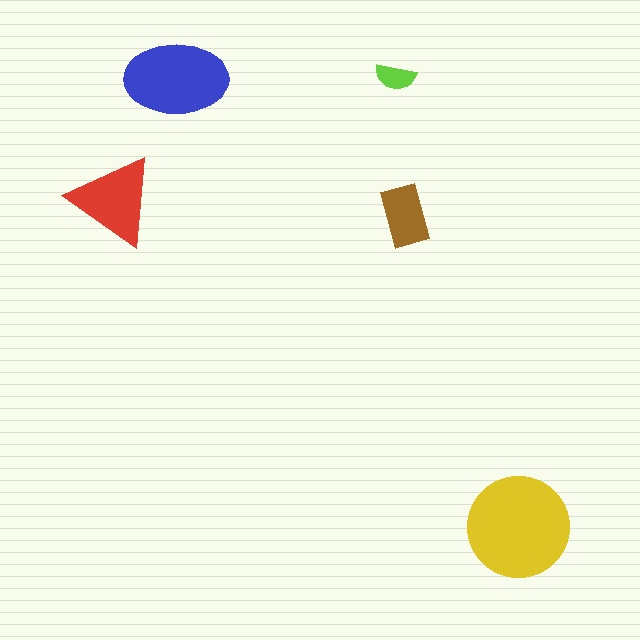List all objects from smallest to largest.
The lime semicircle, the brown rectangle, the red triangle, the blue ellipse, the yellow circle.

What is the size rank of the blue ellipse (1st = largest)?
2nd.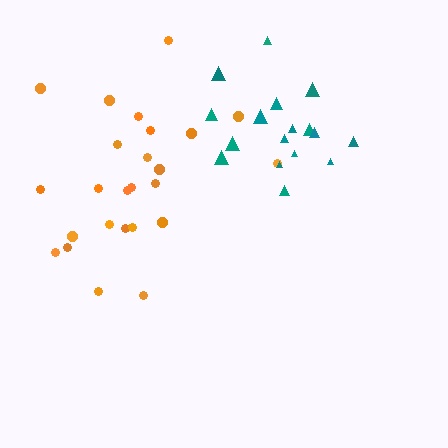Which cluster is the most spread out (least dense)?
Orange.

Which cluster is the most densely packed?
Teal.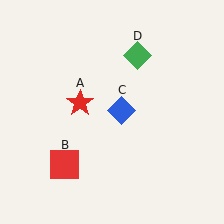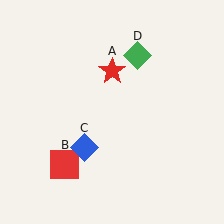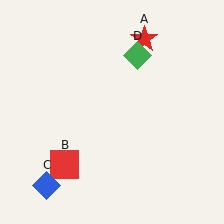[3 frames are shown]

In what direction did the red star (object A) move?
The red star (object A) moved up and to the right.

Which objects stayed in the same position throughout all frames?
Red square (object B) and green diamond (object D) remained stationary.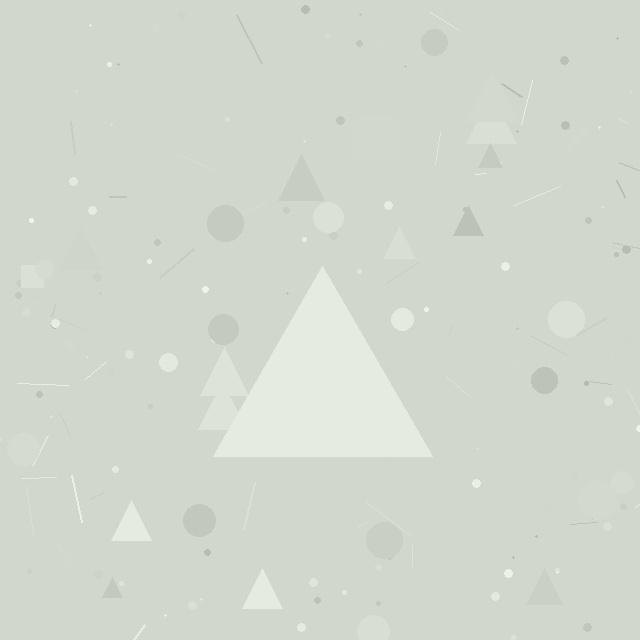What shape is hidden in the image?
A triangle is hidden in the image.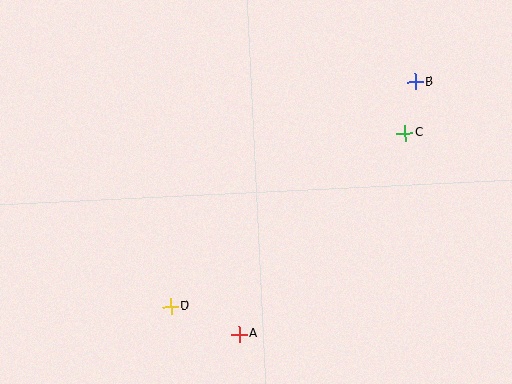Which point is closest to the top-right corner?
Point B is closest to the top-right corner.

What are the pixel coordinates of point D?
Point D is at (171, 307).